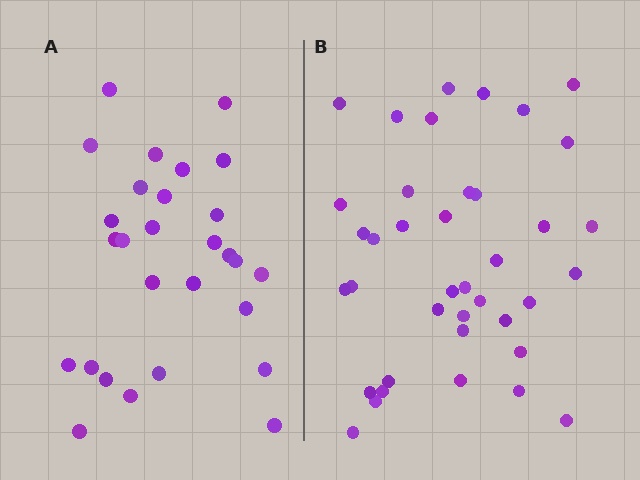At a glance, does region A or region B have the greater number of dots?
Region B (the right region) has more dots.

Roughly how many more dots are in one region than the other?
Region B has roughly 12 or so more dots than region A.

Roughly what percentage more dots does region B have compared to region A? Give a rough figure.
About 40% more.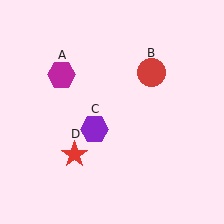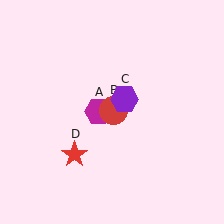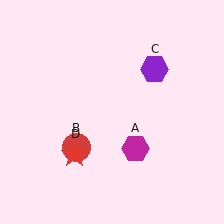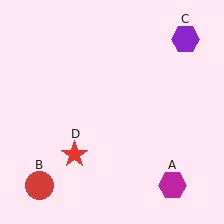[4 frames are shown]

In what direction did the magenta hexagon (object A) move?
The magenta hexagon (object A) moved down and to the right.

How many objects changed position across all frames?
3 objects changed position: magenta hexagon (object A), red circle (object B), purple hexagon (object C).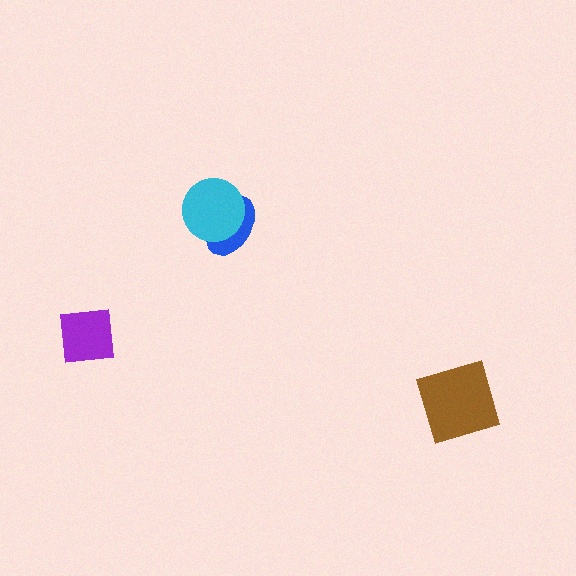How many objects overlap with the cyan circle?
1 object overlaps with the cyan circle.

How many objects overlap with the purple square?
0 objects overlap with the purple square.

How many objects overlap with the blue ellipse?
1 object overlaps with the blue ellipse.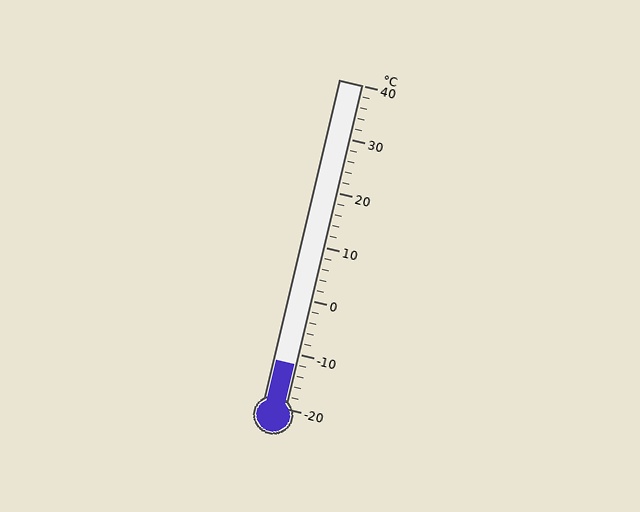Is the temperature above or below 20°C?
The temperature is below 20°C.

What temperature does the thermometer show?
The thermometer shows approximately -12°C.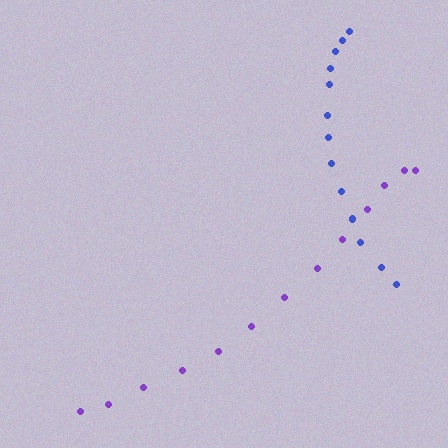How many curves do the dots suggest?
There are 2 distinct paths.